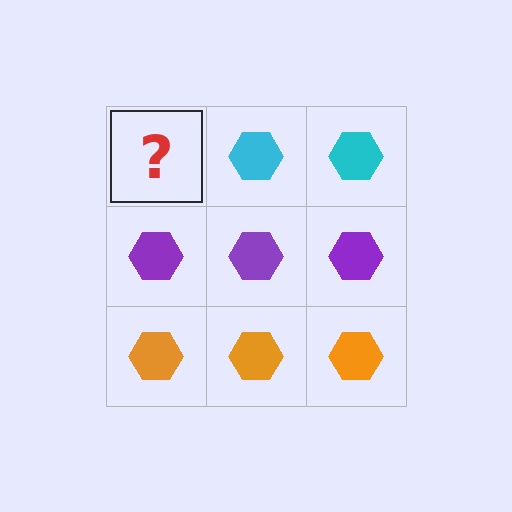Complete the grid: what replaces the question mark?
The question mark should be replaced with a cyan hexagon.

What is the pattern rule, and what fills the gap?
The rule is that each row has a consistent color. The gap should be filled with a cyan hexagon.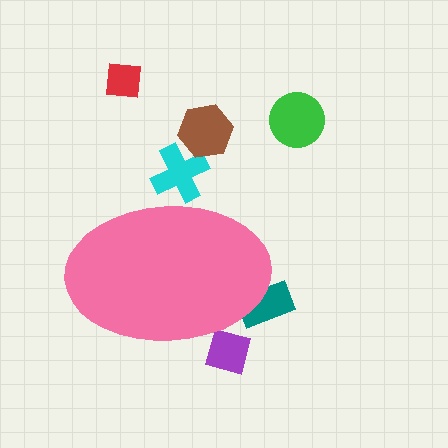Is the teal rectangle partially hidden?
Yes, the teal rectangle is partially hidden behind the pink ellipse.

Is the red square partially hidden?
No, the red square is fully visible.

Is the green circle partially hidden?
No, the green circle is fully visible.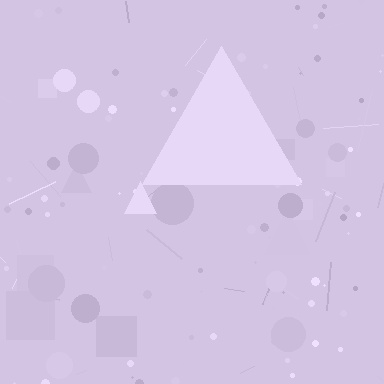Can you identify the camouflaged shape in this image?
The camouflaged shape is a triangle.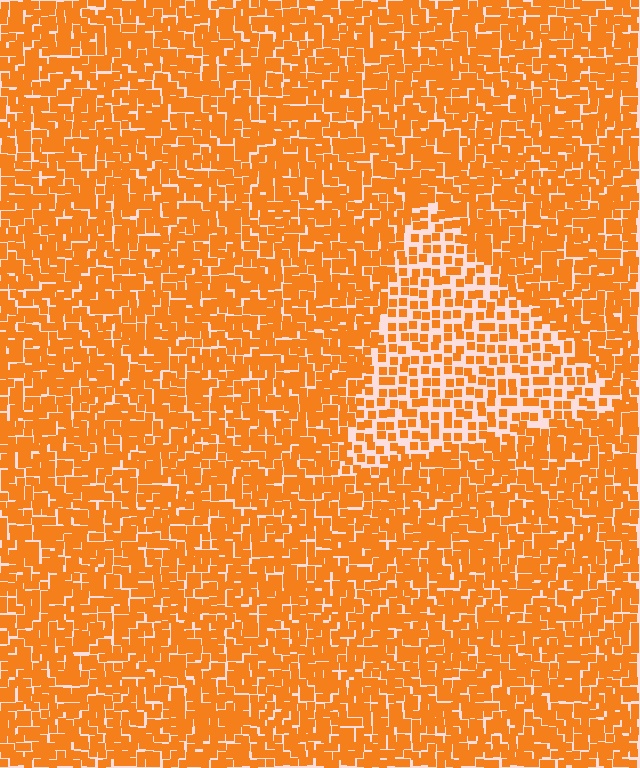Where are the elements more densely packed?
The elements are more densely packed outside the triangle boundary.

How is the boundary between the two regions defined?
The boundary is defined by a change in element density (approximately 1.9x ratio). All elements are the same color, size, and shape.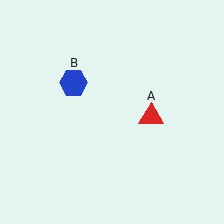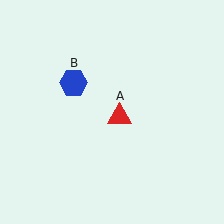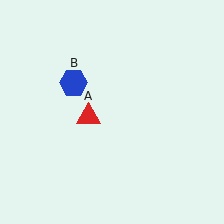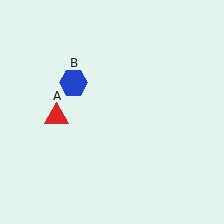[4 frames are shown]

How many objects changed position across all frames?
1 object changed position: red triangle (object A).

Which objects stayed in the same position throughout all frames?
Blue hexagon (object B) remained stationary.